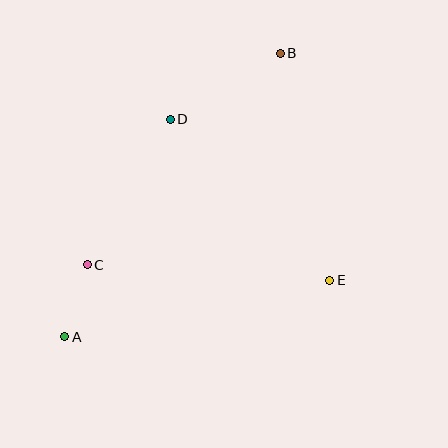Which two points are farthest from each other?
Points A and B are farthest from each other.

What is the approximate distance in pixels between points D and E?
The distance between D and E is approximately 226 pixels.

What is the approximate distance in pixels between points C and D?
The distance between C and D is approximately 168 pixels.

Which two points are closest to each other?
Points A and C are closest to each other.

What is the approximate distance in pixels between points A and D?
The distance between A and D is approximately 242 pixels.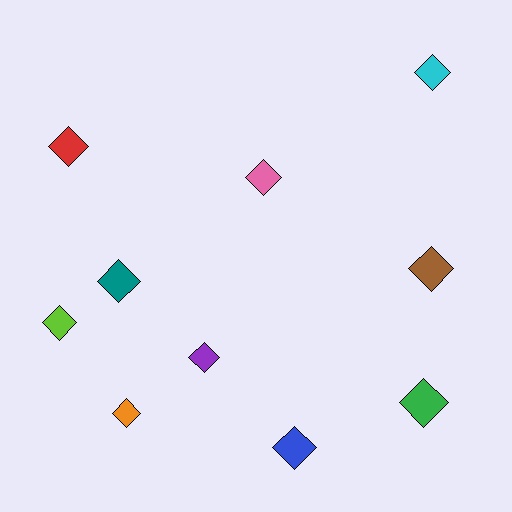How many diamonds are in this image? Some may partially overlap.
There are 10 diamonds.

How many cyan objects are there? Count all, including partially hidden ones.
There is 1 cyan object.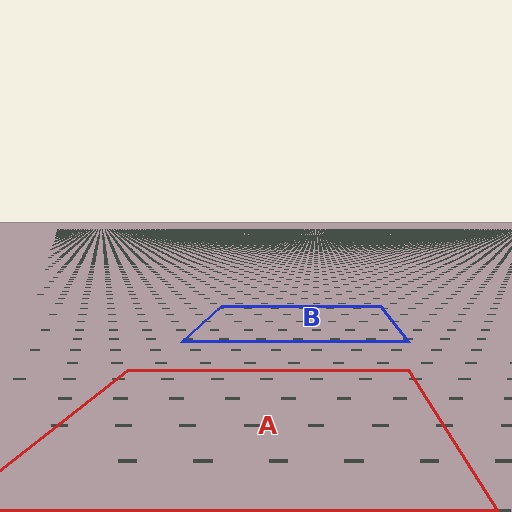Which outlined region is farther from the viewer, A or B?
Region B is farther from the viewer — the texture elements inside it appear smaller and more densely packed.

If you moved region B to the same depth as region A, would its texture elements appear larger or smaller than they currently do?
They would appear larger. At a closer depth, the same texture elements are projected at a bigger on-screen size.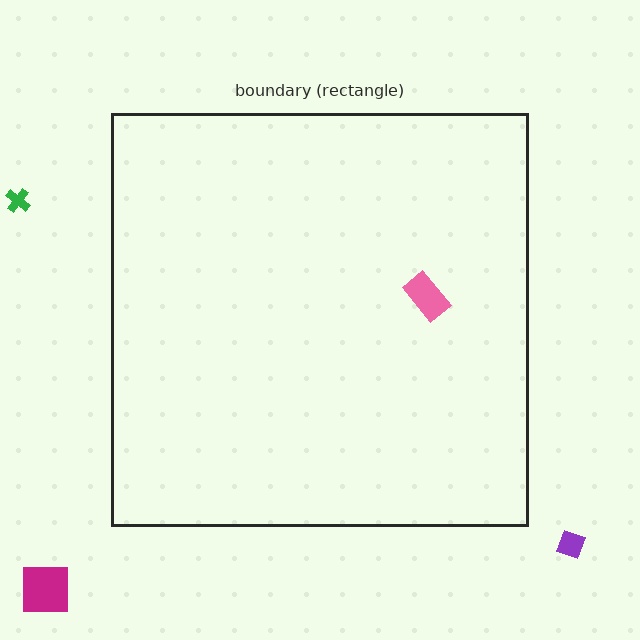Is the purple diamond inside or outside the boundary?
Outside.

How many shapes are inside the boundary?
1 inside, 3 outside.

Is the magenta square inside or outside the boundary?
Outside.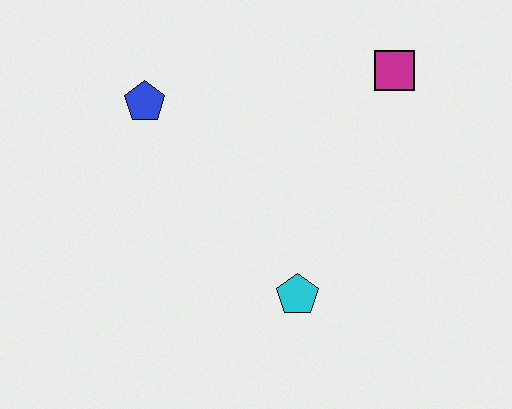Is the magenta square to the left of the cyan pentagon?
No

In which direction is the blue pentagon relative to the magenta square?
The blue pentagon is to the left of the magenta square.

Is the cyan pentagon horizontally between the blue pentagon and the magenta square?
Yes